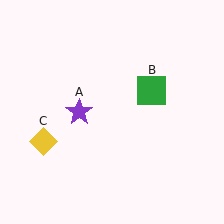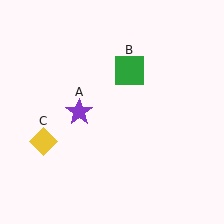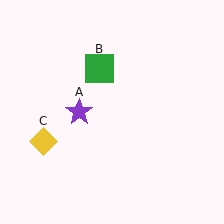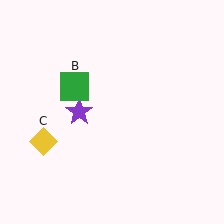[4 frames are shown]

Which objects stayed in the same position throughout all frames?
Purple star (object A) and yellow diamond (object C) remained stationary.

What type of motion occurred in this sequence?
The green square (object B) rotated counterclockwise around the center of the scene.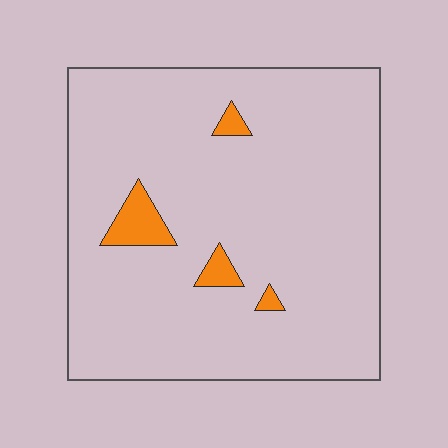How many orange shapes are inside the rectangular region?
4.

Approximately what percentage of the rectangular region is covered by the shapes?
Approximately 5%.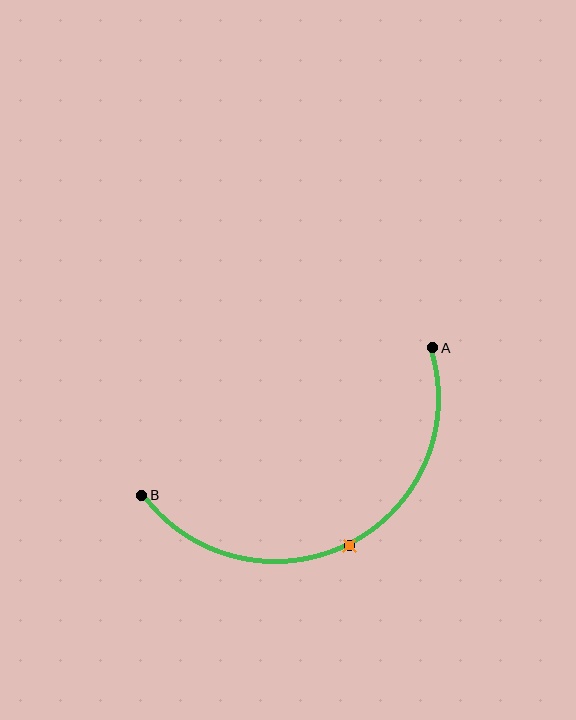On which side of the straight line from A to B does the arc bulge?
The arc bulges below the straight line connecting A and B.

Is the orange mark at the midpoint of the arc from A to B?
Yes. The orange mark lies on the arc at equal arc-length from both A and B — it is the arc midpoint.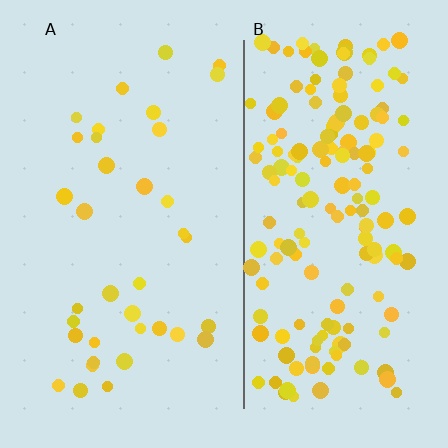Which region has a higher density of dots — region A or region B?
B (the right).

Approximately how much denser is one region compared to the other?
Approximately 4.6× — region B over region A.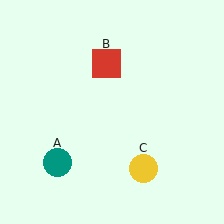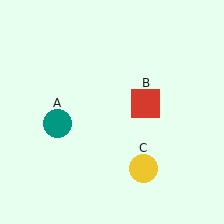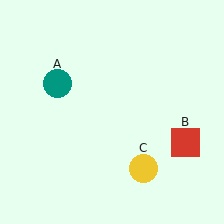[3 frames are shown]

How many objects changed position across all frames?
2 objects changed position: teal circle (object A), red square (object B).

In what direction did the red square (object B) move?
The red square (object B) moved down and to the right.